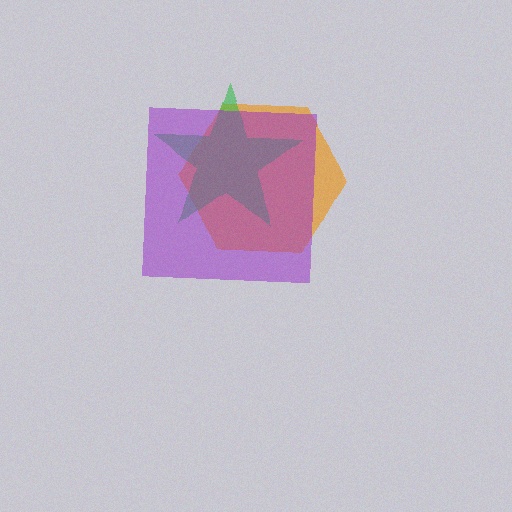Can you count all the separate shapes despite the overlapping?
Yes, there are 3 separate shapes.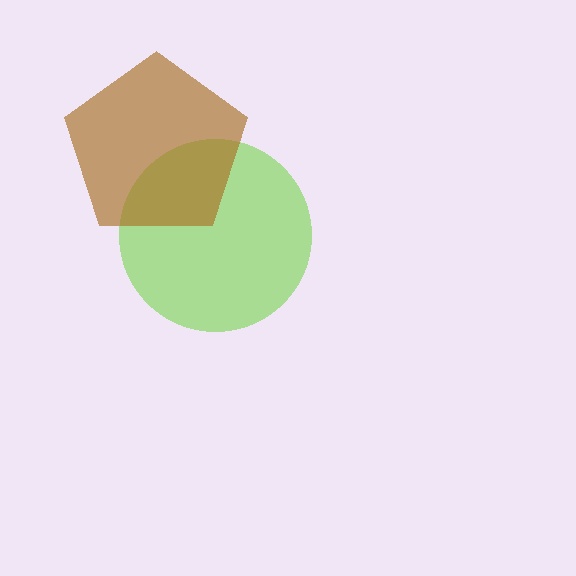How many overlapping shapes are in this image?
There are 2 overlapping shapes in the image.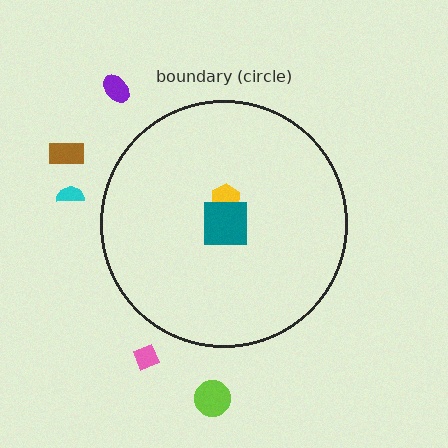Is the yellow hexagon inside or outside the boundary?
Inside.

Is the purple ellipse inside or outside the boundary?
Outside.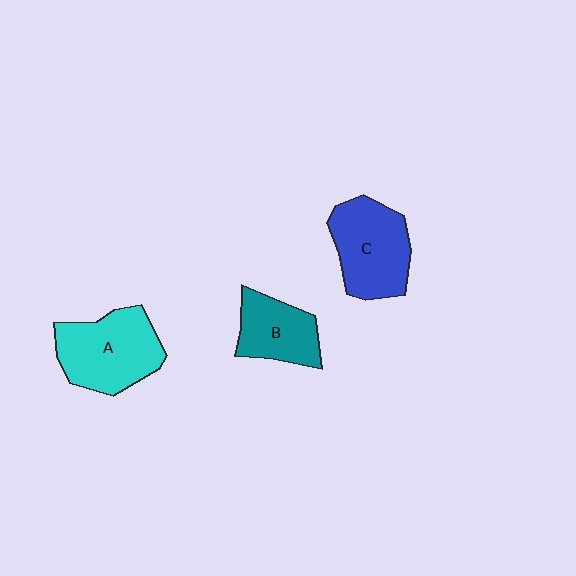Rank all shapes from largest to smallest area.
From largest to smallest: A (cyan), C (blue), B (teal).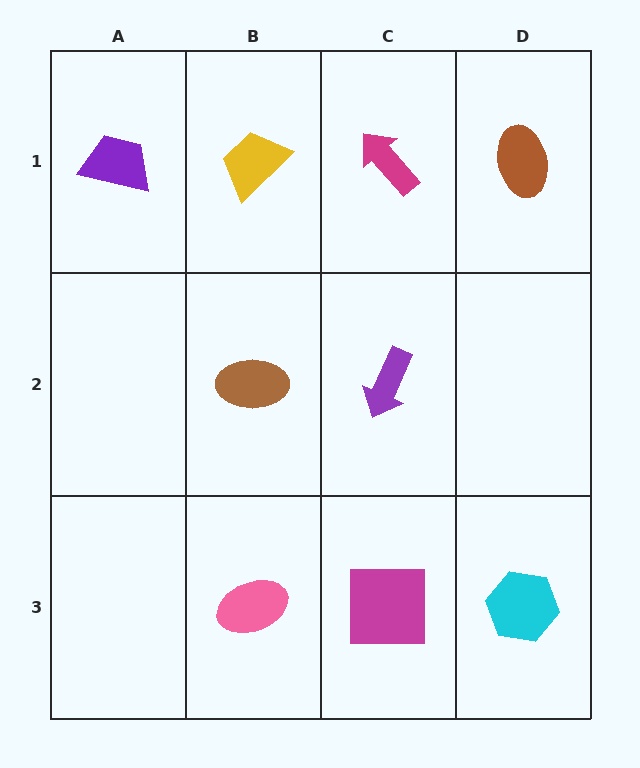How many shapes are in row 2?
2 shapes.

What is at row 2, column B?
A brown ellipse.